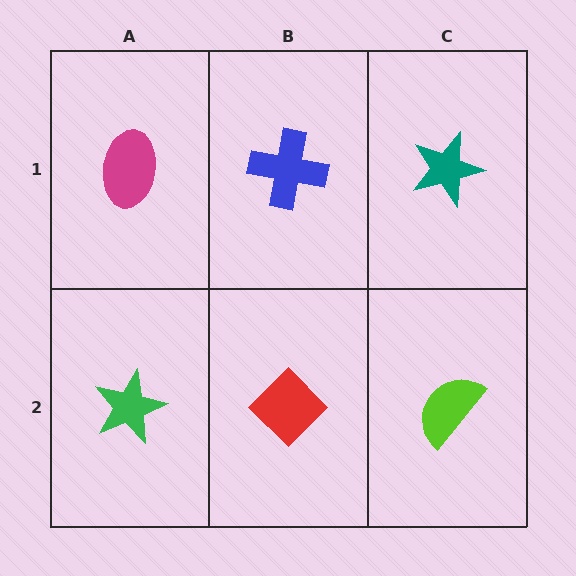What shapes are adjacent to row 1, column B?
A red diamond (row 2, column B), a magenta ellipse (row 1, column A), a teal star (row 1, column C).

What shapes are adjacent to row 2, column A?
A magenta ellipse (row 1, column A), a red diamond (row 2, column B).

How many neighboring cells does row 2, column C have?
2.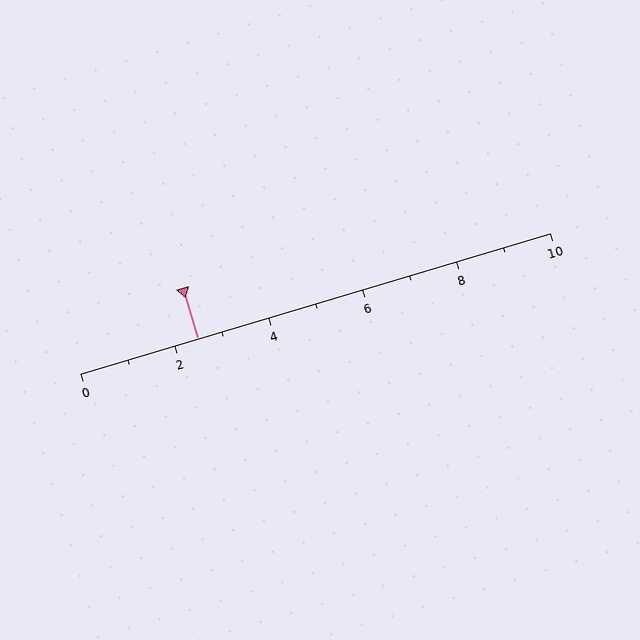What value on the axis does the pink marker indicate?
The marker indicates approximately 2.5.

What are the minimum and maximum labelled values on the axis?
The axis runs from 0 to 10.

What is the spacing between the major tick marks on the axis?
The major ticks are spaced 2 apart.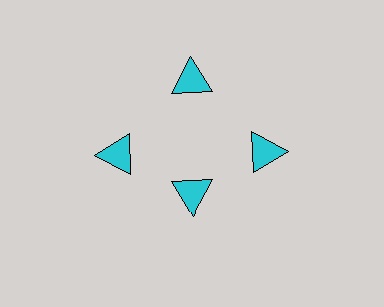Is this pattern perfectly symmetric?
No. The 4 cyan triangles are arranged in a ring, but one element near the 6 o'clock position is pulled inward toward the center, breaking the 4-fold rotational symmetry.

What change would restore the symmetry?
The symmetry would be restored by moving it outward, back onto the ring so that all 4 triangles sit at equal angles and equal distance from the center.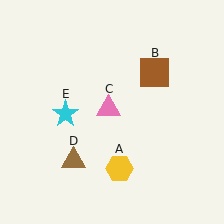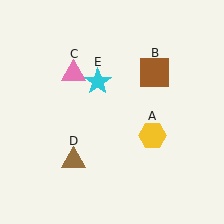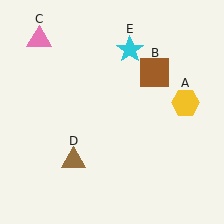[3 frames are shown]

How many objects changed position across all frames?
3 objects changed position: yellow hexagon (object A), pink triangle (object C), cyan star (object E).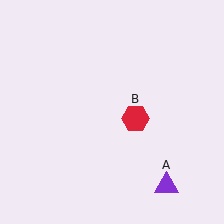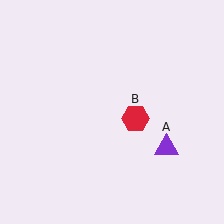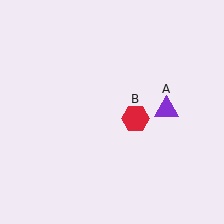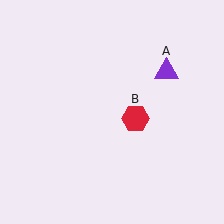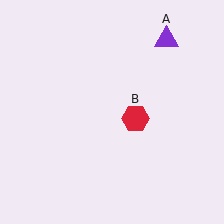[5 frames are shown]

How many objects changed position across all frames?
1 object changed position: purple triangle (object A).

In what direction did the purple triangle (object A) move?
The purple triangle (object A) moved up.